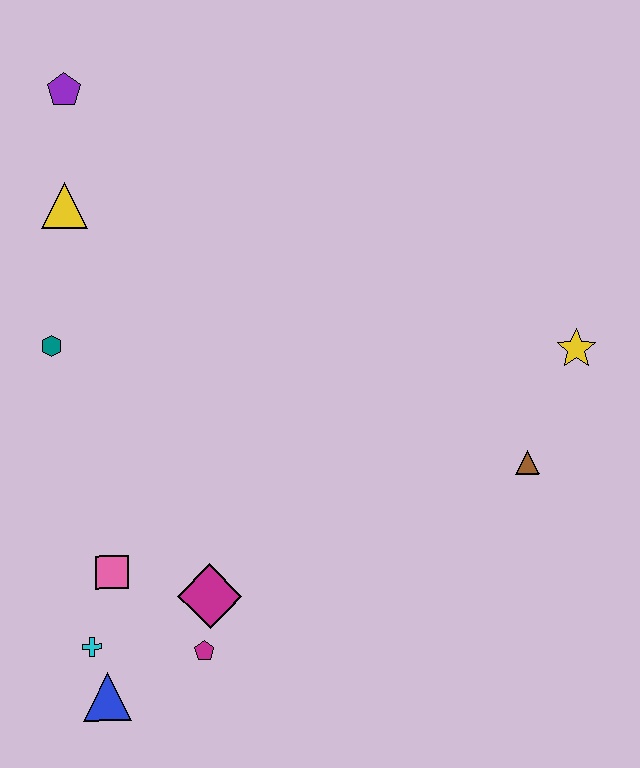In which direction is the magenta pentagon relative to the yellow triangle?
The magenta pentagon is below the yellow triangle.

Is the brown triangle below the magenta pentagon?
No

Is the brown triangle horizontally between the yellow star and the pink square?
Yes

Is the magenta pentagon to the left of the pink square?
No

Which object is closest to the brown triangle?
The yellow star is closest to the brown triangle.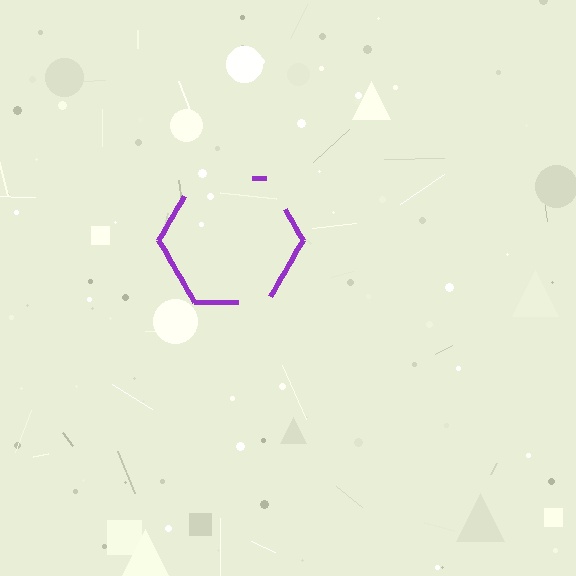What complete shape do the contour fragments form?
The contour fragments form a hexagon.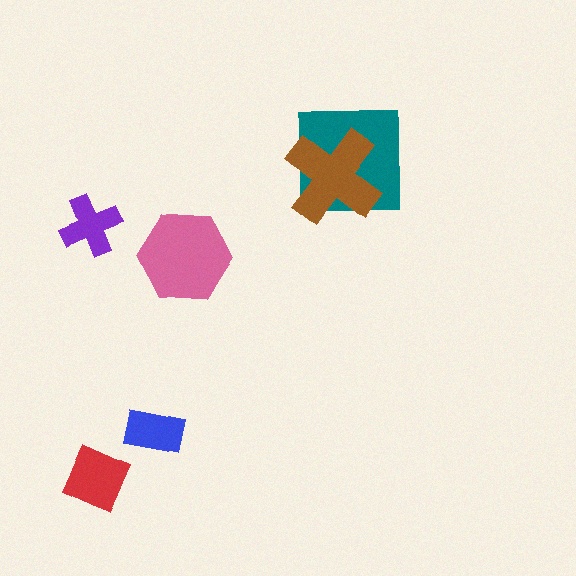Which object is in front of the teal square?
The brown cross is in front of the teal square.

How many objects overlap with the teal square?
1 object overlaps with the teal square.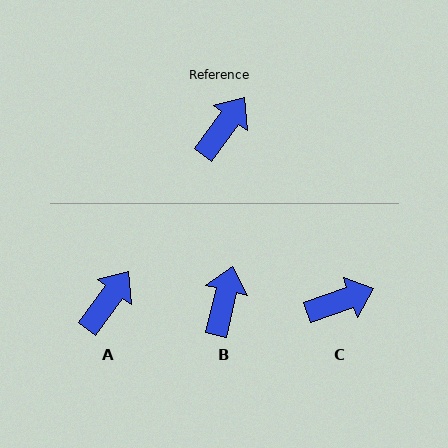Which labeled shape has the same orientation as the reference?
A.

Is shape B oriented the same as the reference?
No, it is off by about 22 degrees.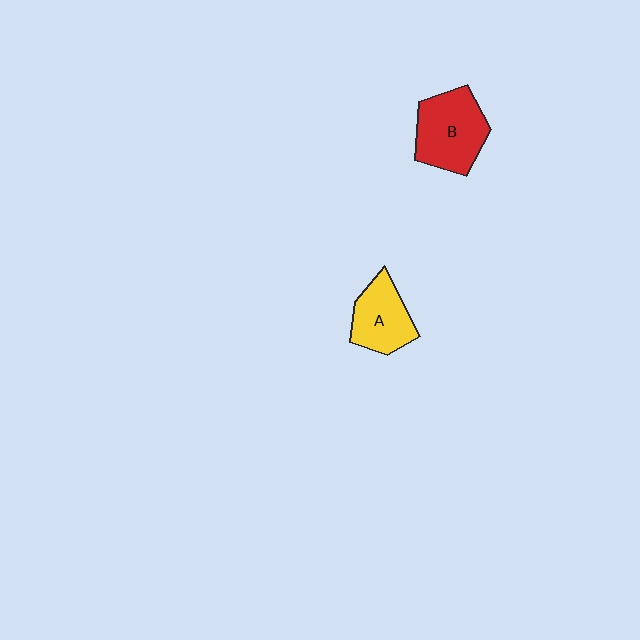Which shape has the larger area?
Shape B (red).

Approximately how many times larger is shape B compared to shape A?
Approximately 1.3 times.